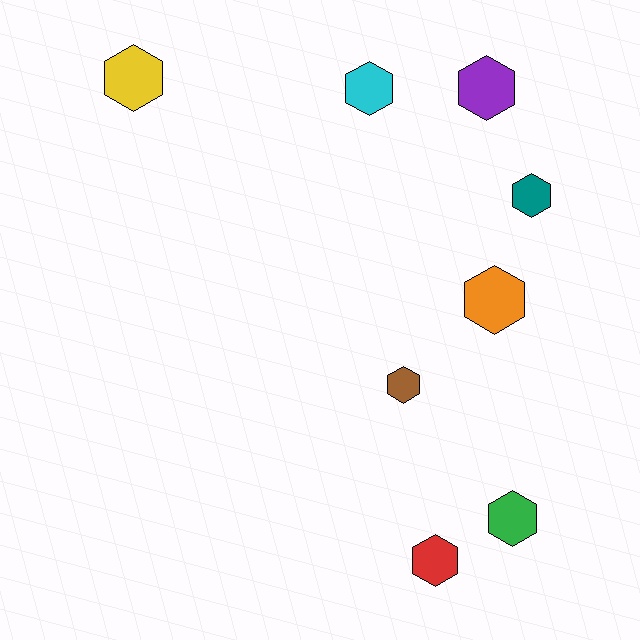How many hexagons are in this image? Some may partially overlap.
There are 8 hexagons.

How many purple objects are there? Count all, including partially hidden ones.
There is 1 purple object.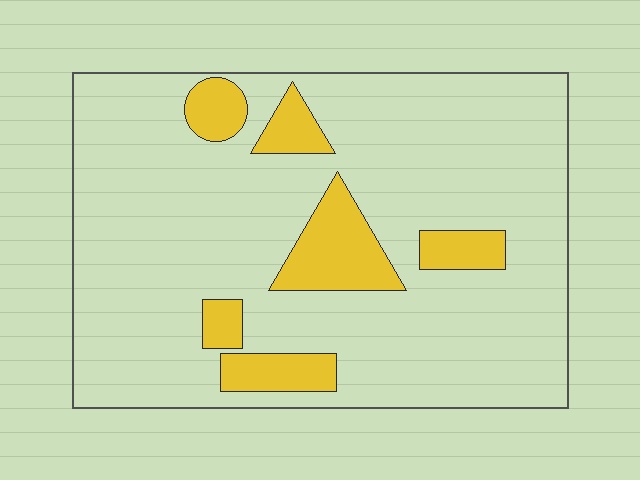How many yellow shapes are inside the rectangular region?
6.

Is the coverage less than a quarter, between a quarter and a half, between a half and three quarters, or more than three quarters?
Less than a quarter.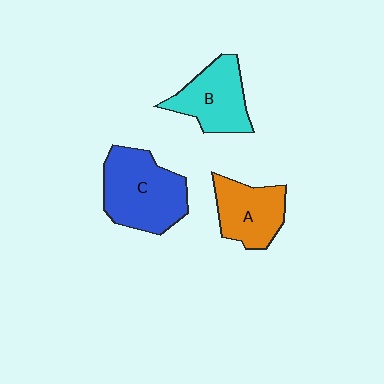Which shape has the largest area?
Shape C (blue).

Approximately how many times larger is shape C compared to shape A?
Approximately 1.4 times.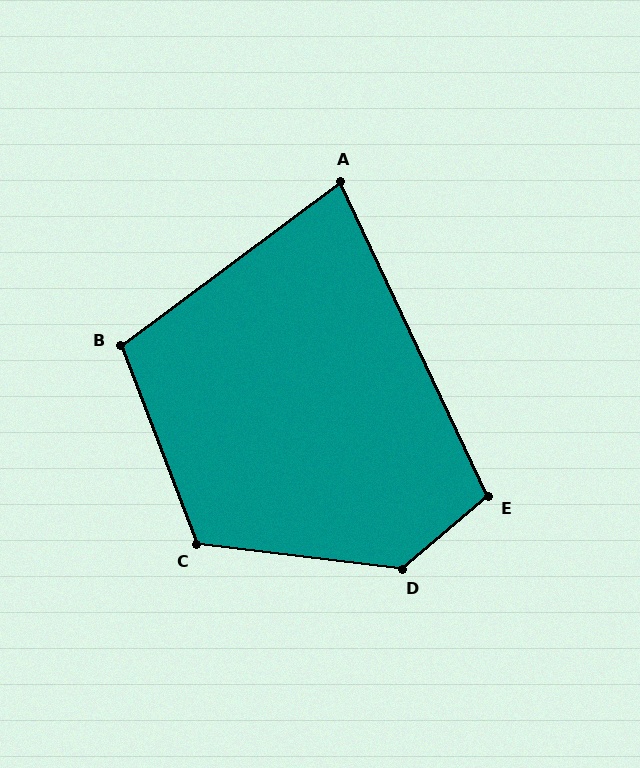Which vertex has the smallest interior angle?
A, at approximately 79 degrees.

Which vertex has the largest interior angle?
D, at approximately 133 degrees.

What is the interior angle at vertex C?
Approximately 118 degrees (obtuse).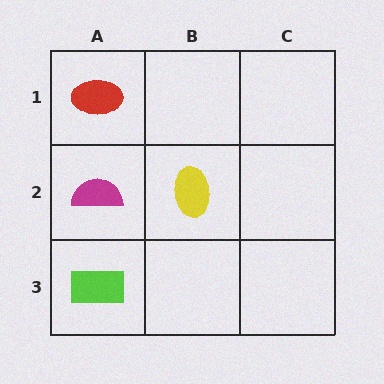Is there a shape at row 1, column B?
No, that cell is empty.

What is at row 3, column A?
A lime rectangle.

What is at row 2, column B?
A yellow ellipse.